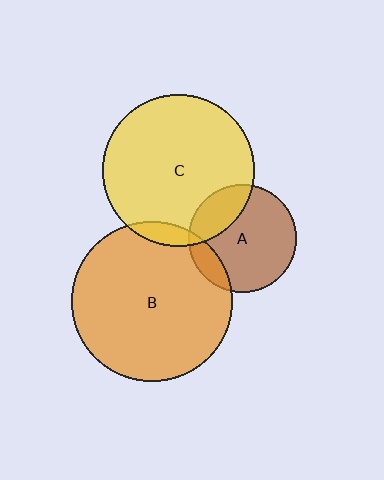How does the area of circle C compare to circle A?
Approximately 2.0 times.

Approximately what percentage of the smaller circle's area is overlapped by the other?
Approximately 25%.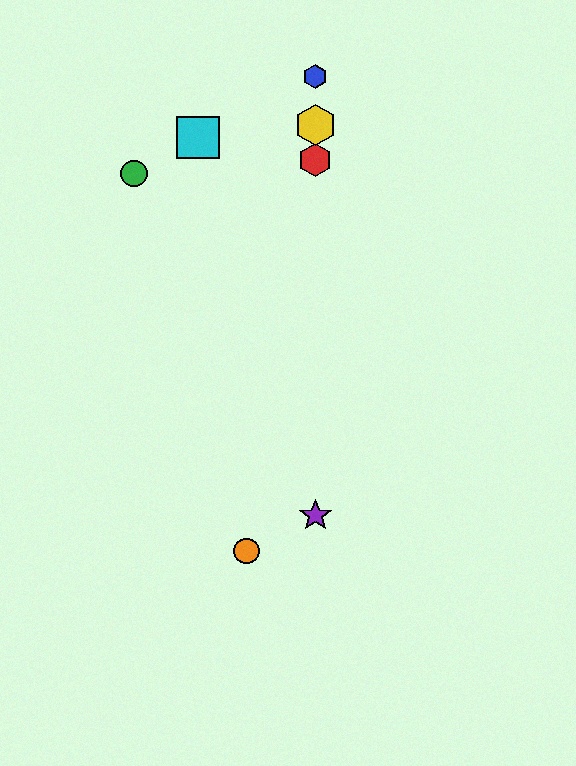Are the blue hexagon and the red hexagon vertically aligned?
Yes, both are at x≈316.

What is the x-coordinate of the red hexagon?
The red hexagon is at x≈316.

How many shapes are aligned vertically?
4 shapes (the red hexagon, the blue hexagon, the yellow hexagon, the purple star) are aligned vertically.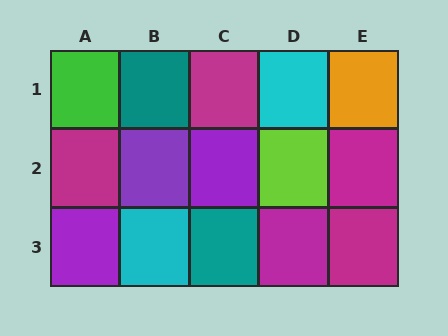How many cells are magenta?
5 cells are magenta.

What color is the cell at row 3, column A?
Purple.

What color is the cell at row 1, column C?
Magenta.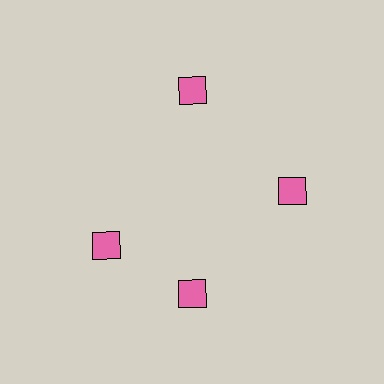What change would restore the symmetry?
The symmetry would be restored by rotating it back into even spacing with its neighbors so that all 4 diamonds sit at equal angles and equal distance from the center.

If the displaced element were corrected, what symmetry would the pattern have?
It would have 4-fold rotational symmetry — the pattern would map onto itself every 90 degrees.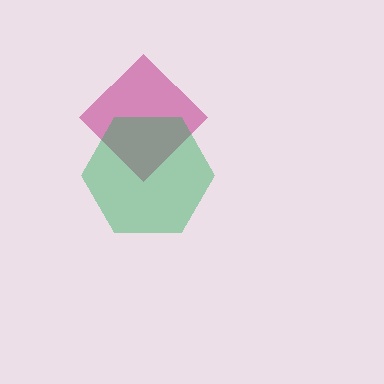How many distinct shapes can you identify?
There are 2 distinct shapes: a magenta diamond, a green hexagon.